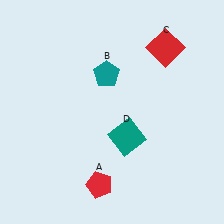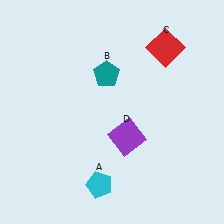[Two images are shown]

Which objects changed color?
A changed from red to cyan. D changed from teal to purple.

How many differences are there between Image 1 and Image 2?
There are 2 differences between the two images.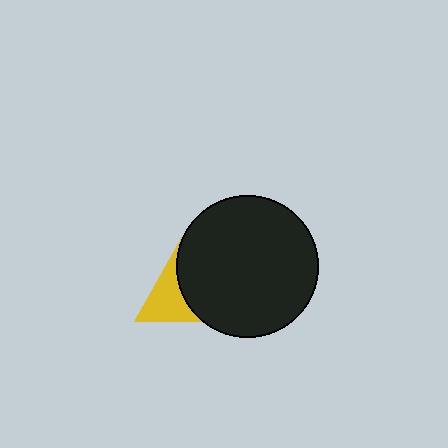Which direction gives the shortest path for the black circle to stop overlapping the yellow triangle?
Moving right gives the shortest separation.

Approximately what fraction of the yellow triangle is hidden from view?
Roughly 52% of the yellow triangle is hidden behind the black circle.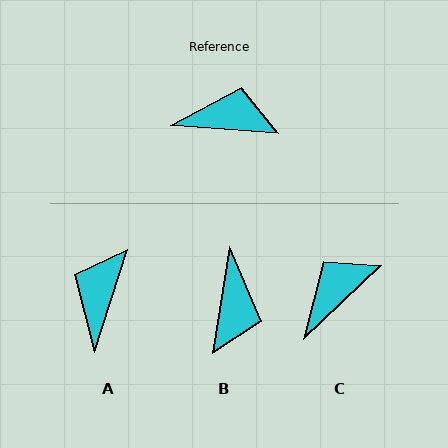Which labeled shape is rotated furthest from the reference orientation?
B, about 95 degrees away.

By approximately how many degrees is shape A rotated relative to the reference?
Approximately 76 degrees counter-clockwise.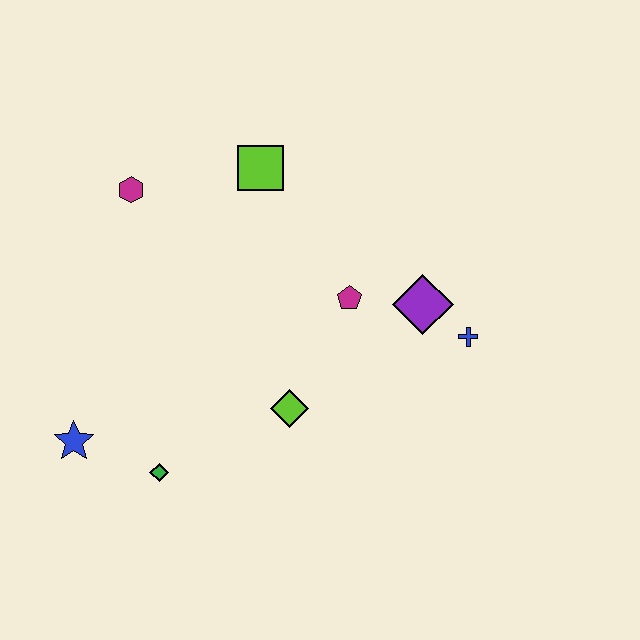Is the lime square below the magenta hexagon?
No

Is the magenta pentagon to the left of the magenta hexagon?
No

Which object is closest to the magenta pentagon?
The purple diamond is closest to the magenta pentagon.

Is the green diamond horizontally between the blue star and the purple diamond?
Yes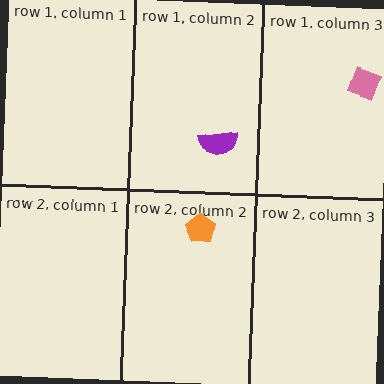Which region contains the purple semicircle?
The row 1, column 2 region.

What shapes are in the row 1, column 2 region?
The purple semicircle.